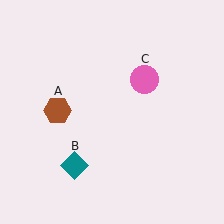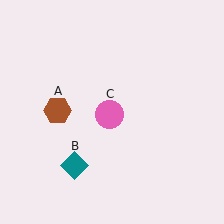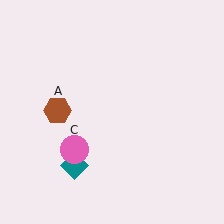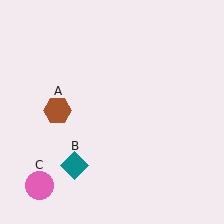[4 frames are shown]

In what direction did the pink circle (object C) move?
The pink circle (object C) moved down and to the left.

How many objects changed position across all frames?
1 object changed position: pink circle (object C).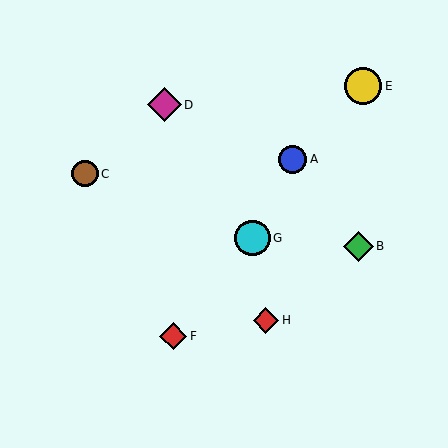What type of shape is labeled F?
Shape F is a red diamond.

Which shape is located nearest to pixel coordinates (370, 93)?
The yellow circle (labeled E) at (363, 86) is nearest to that location.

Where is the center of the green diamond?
The center of the green diamond is at (358, 246).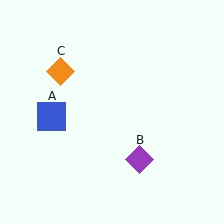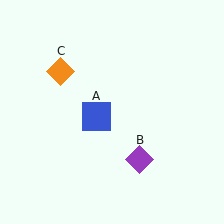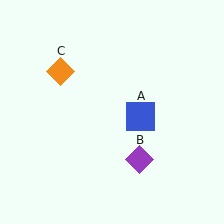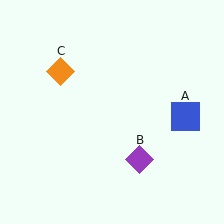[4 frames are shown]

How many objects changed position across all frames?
1 object changed position: blue square (object A).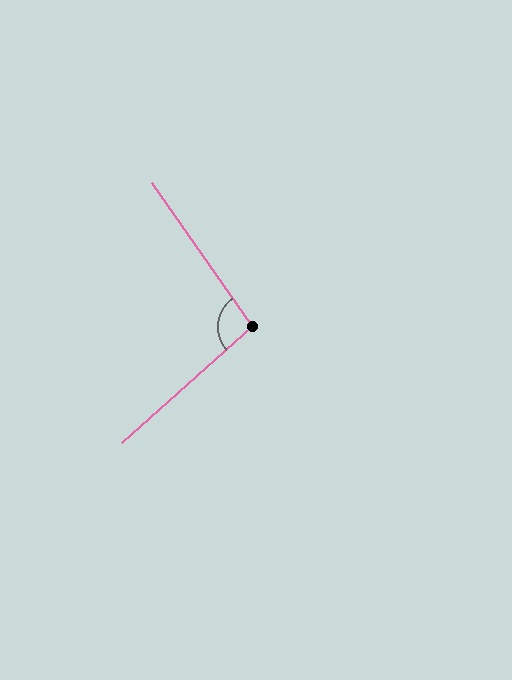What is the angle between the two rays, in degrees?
Approximately 97 degrees.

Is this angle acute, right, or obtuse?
It is obtuse.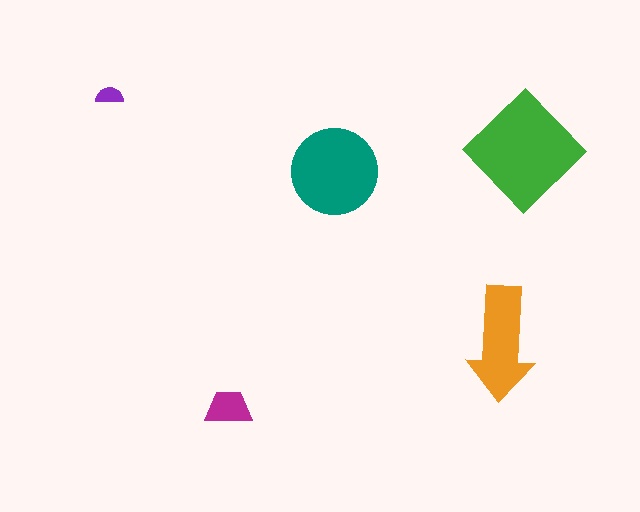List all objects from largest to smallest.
The green diamond, the teal circle, the orange arrow, the magenta trapezoid, the purple semicircle.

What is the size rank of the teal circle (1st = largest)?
2nd.